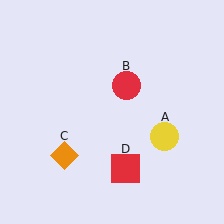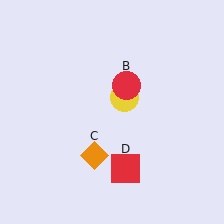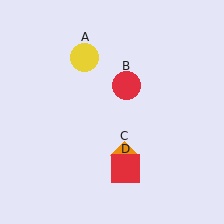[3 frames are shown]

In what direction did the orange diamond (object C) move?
The orange diamond (object C) moved right.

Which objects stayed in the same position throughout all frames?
Red circle (object B) and red square (object D) remained stationary.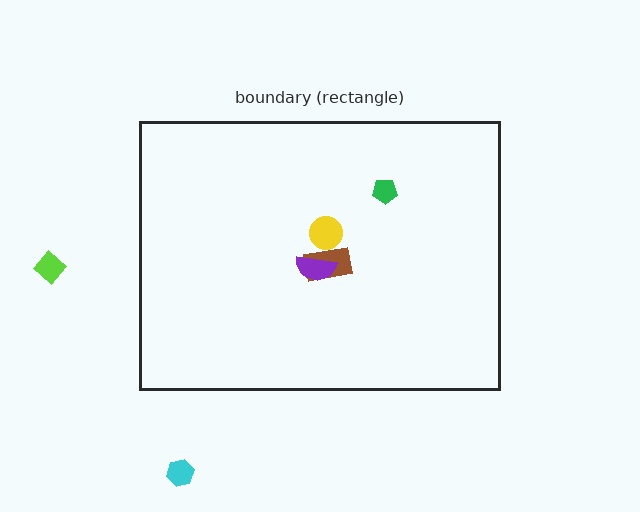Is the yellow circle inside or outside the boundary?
Inside.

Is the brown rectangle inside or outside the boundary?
Inside.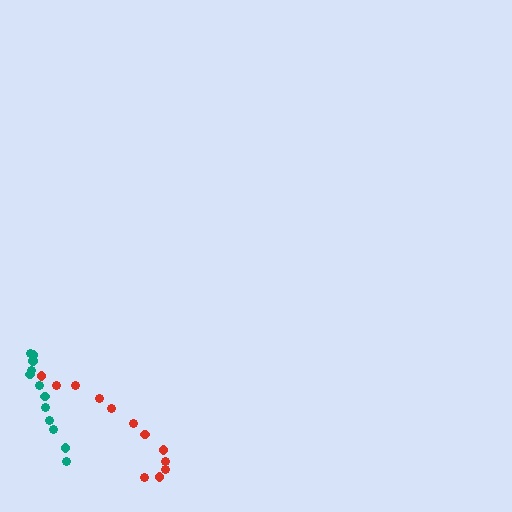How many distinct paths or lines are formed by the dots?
There are 2 distinct paths.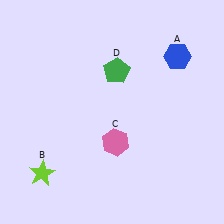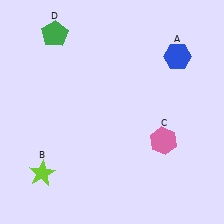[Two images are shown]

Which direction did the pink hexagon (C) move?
The pink hexagon (C) moved right.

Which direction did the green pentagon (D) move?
The green pentagon (D) moved left.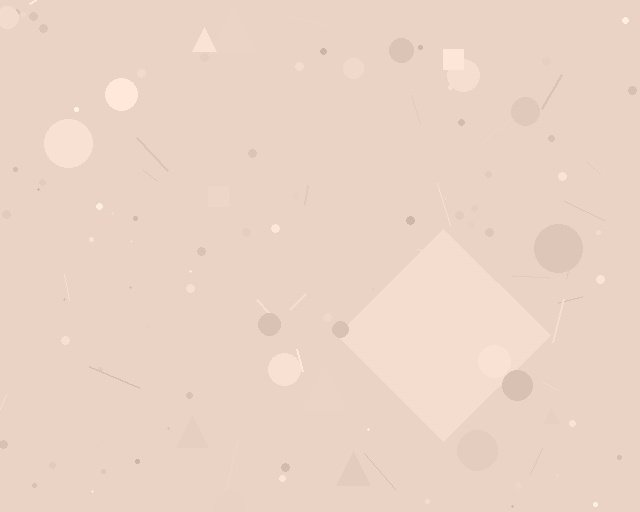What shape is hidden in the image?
A diamond is hidden in the image.